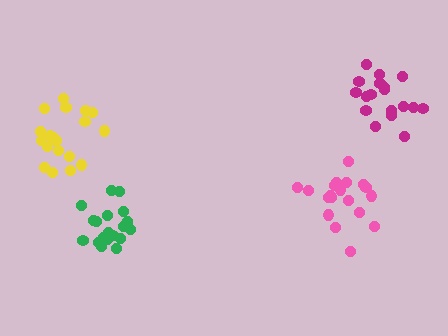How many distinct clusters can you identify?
There are 4 distinct clusters.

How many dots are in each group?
Group 1: 20 dots, Group 2: 19 dots, Group 3: 18 dots, Group 4: 19 dots (76 total).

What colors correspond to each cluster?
The clusters are colored: green, yellow, magenta, pink.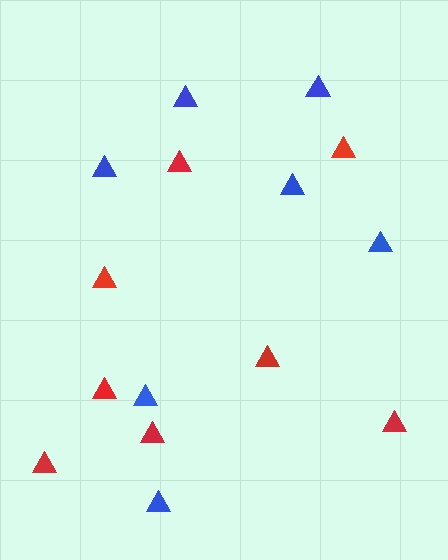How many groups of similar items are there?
There are 2 groups: one group of blue triangles (7) and one group of red triangles (8).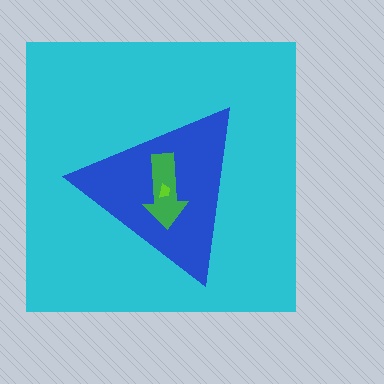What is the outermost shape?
The cyan square.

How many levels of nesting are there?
4.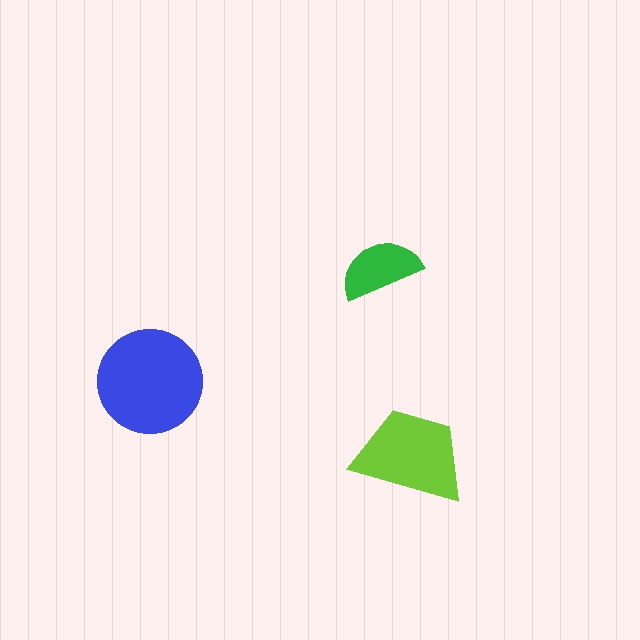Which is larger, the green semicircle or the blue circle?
The blue circle.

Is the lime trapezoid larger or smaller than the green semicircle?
Larger.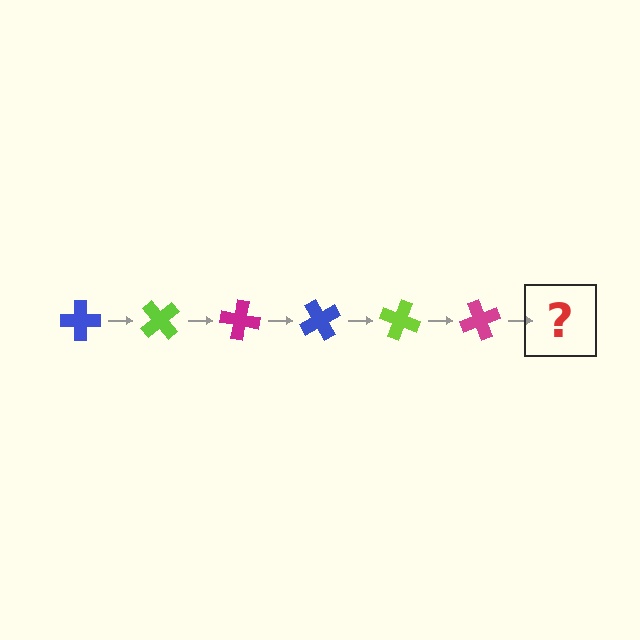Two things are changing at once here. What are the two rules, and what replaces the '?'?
The two rules are that it rotates 50 degrees each step and the color cycles through blue, lime, and magenta. The '?' should be a blue cross, rotated 300 degrees from the start.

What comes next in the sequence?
The next element should be a blue cross, rotated 300 degrees from the start.